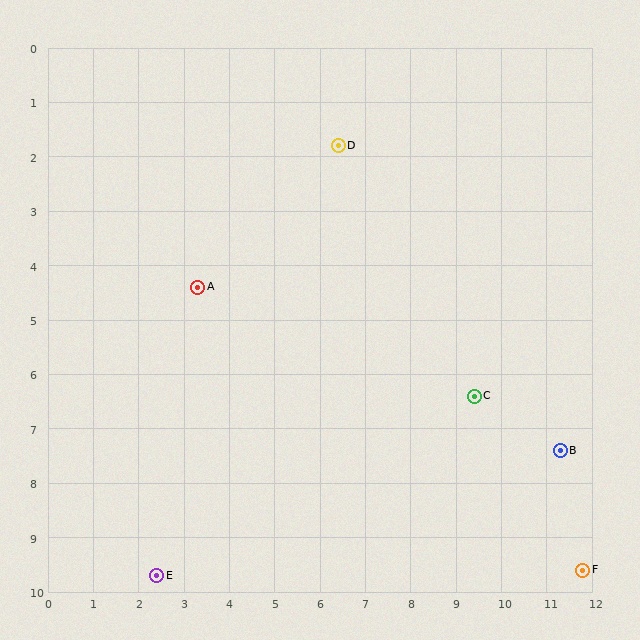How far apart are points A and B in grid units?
Points A and B are about 8.5 grid units apart.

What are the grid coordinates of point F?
Point F is at approximately (11.8, 9.6).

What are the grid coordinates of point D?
Point D is at approximately (6.4, 1.8).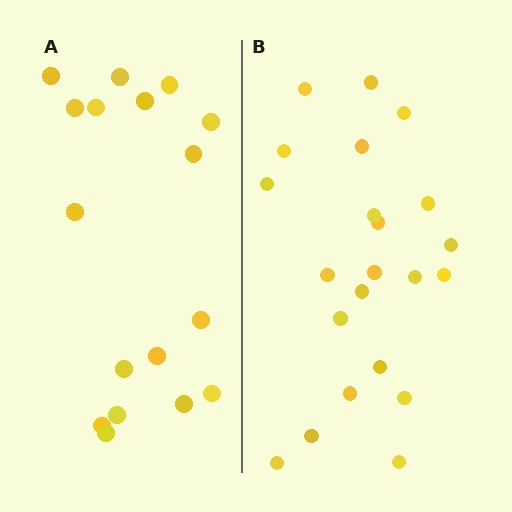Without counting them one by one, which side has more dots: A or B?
Region B (the right region) has more dots.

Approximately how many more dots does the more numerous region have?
Region B has about 5 more dots than region A.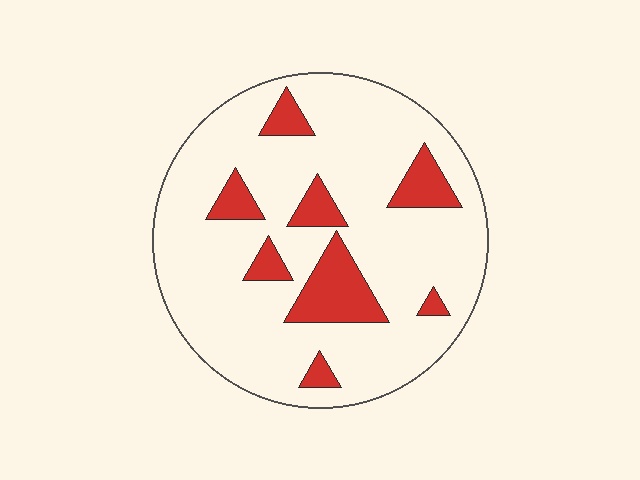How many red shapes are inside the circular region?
8.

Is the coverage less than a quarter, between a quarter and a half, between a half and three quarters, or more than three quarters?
Less than a quarter.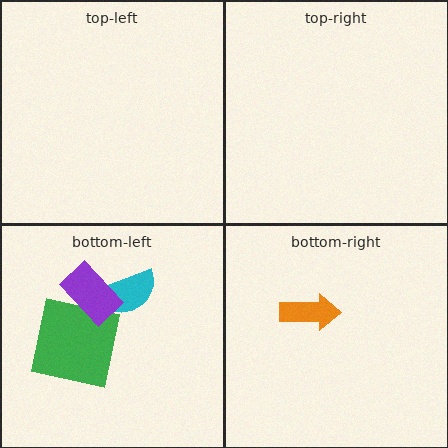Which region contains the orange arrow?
The bottom-right region.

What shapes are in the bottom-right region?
The orange arrow.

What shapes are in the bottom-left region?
The green square, the cyan semicircle, the purple rectangle.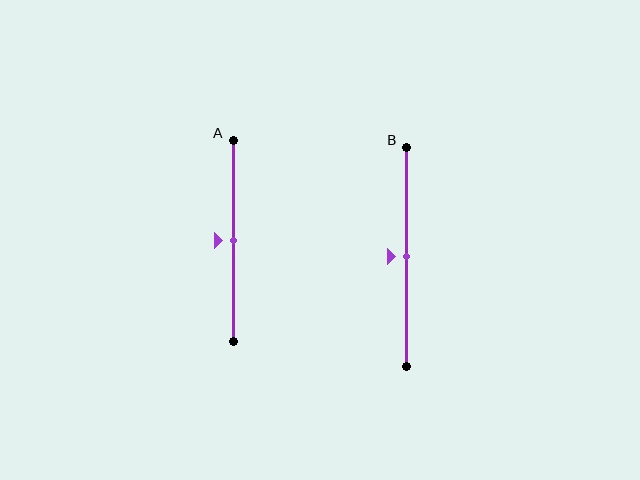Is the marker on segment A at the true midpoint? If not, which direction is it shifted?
Yes, the marker on segment A is at the true midpoint.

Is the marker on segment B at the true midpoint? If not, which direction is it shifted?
Yes, the marker on segment B is at the true midpoint.